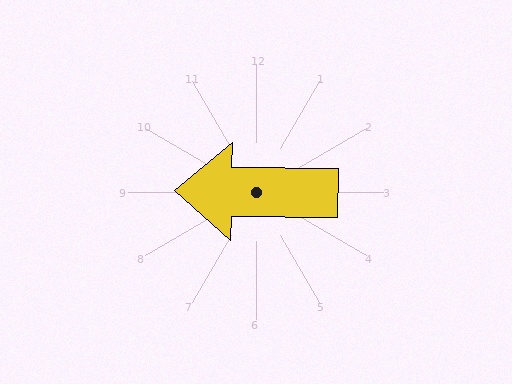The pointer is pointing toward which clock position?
Roughly 9 o'clock.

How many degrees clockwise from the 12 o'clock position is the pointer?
Approximately 271 degrees.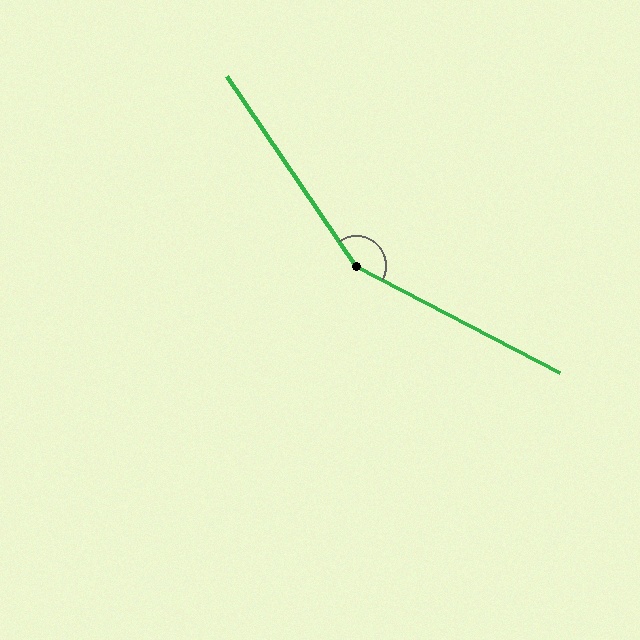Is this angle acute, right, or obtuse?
It is obtuse.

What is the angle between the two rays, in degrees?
Approximately 152 degrees.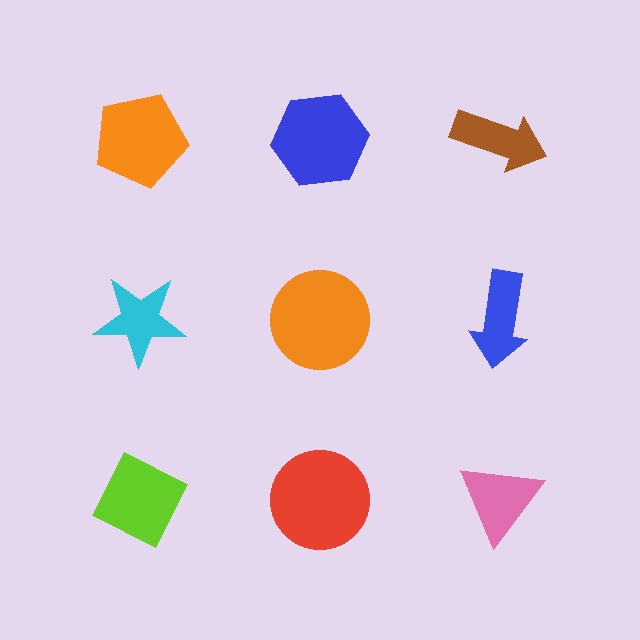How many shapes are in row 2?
3 shapes.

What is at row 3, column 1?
A lime diamond.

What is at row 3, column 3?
A pink triangle.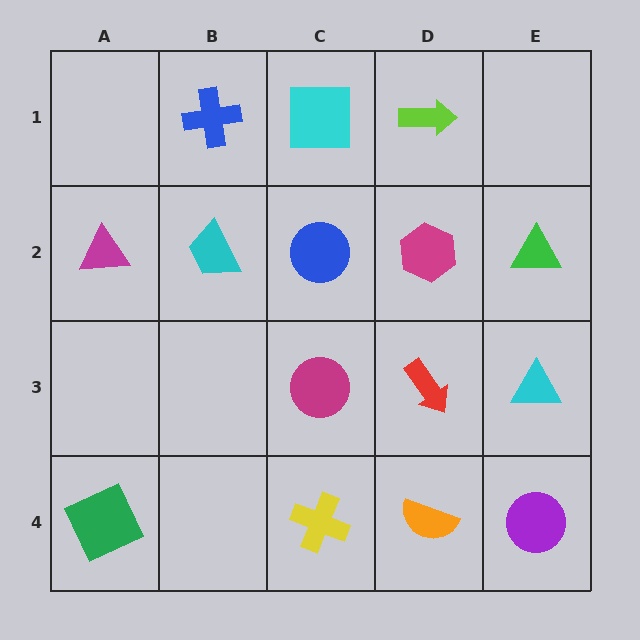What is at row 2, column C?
A blue circle.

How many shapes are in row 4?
4 shapes.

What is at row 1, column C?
A cyan square.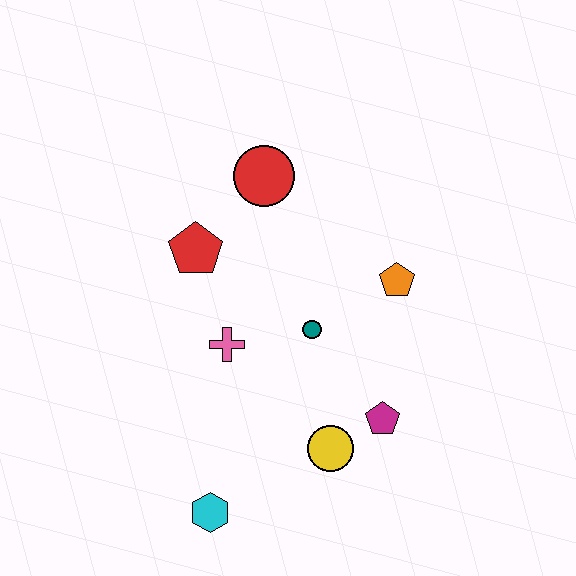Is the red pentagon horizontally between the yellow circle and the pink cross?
No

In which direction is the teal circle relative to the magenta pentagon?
The teal circle is above the magenta pentagon.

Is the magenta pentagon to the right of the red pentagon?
Yes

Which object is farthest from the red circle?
The cyan hexagon is farthest from the red circle.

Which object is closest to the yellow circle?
The magenta pentagon is closest to the yellow circle.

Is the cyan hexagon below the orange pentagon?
Yes